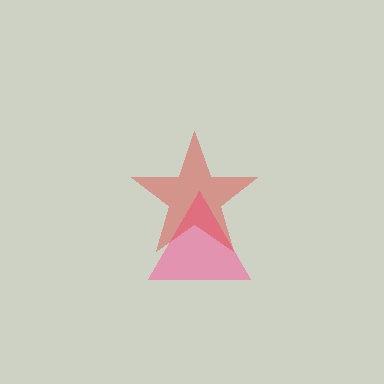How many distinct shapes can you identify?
There are 2 distinct shapes: a pink triangle, a red star.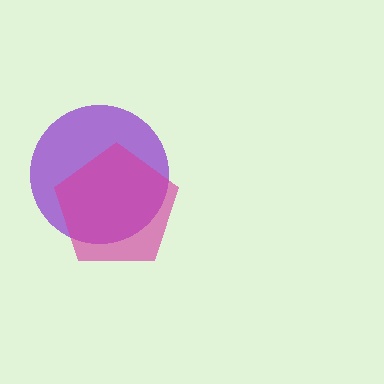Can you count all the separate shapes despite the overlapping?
Yes, there are 2 separate shapes.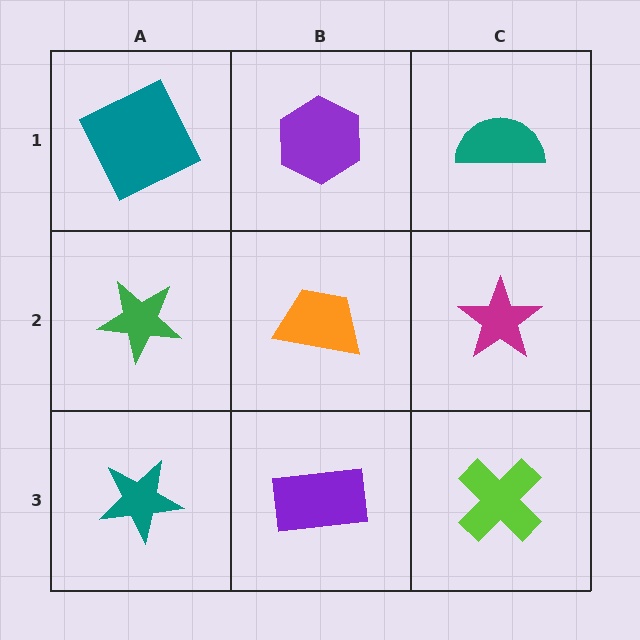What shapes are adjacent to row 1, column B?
An orange trapezoid (row 2, column B), a teal square (row 1, column A), a teal semicircle (row 1, column C).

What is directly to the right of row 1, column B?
A teal semicircle.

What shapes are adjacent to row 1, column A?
A green star (row 2, column A), a purple hexagon (row 1, column B).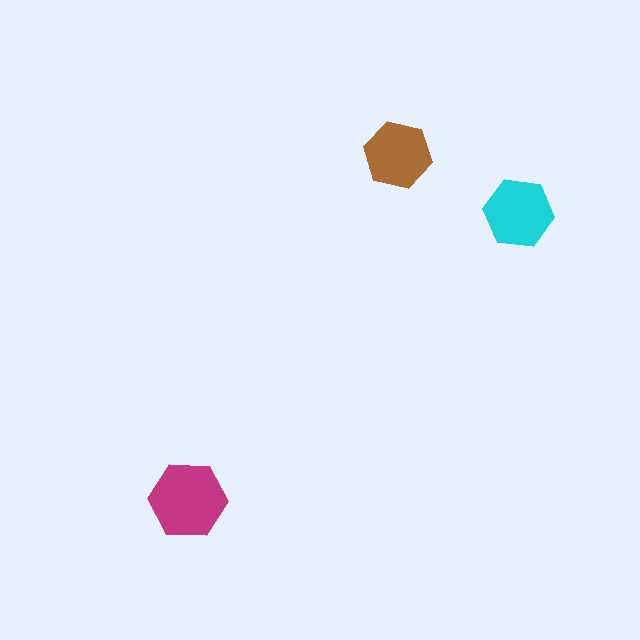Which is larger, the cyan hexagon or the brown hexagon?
The cyan one.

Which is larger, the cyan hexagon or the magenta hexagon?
The magenta one.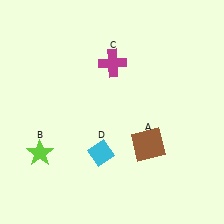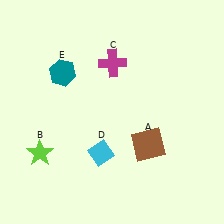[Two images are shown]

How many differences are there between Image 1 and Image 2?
There is 1 difference between the two images.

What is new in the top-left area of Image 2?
A teal hexagon (E) was added in the top-left area of Image 2.